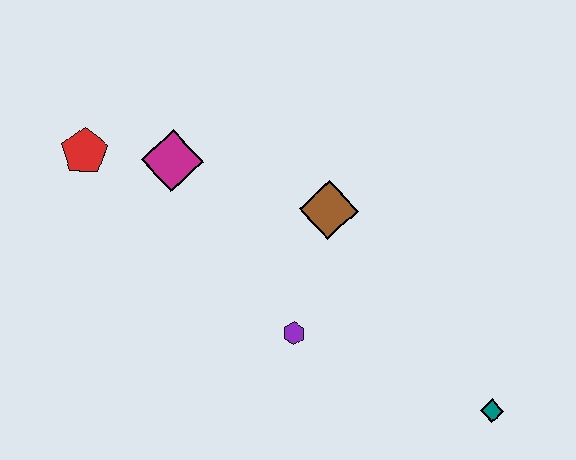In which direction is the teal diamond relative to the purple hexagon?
The teal diamond is to the right of the purple hexagon.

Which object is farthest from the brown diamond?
The teal diamond is farthest from the brown diamond.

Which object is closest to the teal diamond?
The purple hexagon is closest to the teal diamond.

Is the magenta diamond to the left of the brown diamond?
Yes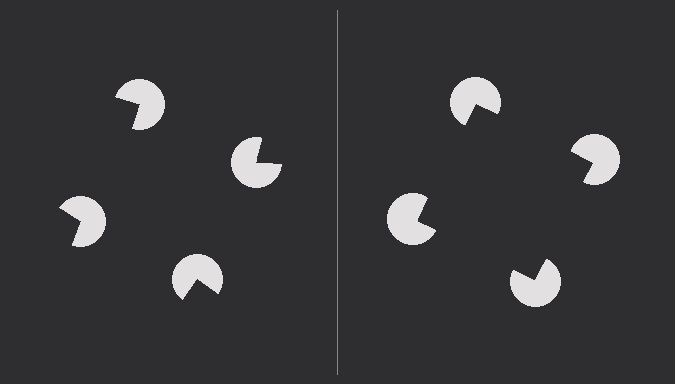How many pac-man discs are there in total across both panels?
8 — 4 on each side.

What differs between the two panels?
The pac-man discs are positioned identically on both sides; only the wedge orientations differ. On the right they align to a square; on the left they are misaligned.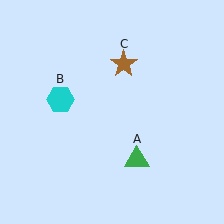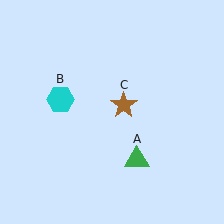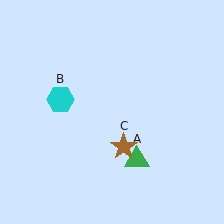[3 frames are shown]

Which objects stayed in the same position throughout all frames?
Green triangle (object A) and cyan hexagon (object B) remained stationary.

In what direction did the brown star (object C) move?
The brown star (object C) moved down.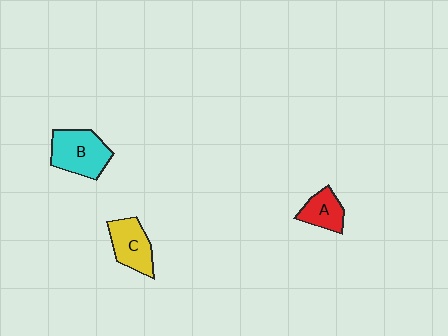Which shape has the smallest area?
Shape A (red).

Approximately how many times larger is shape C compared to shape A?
Approximately 1.3 times.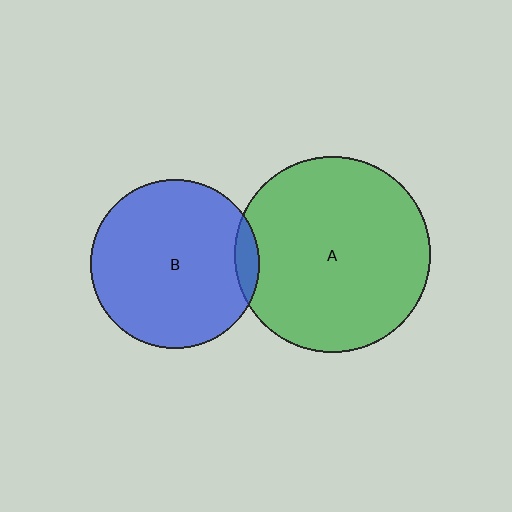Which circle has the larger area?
Circle A (green).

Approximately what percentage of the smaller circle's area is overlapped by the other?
Approximately 5%.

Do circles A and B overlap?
Yes.